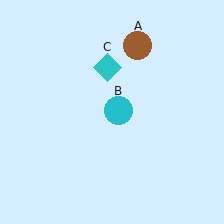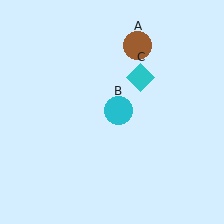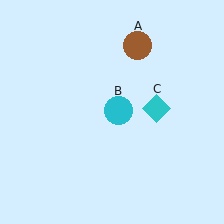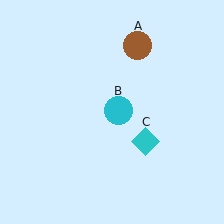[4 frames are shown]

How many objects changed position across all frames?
1 object changed position: cyan diamond (object C).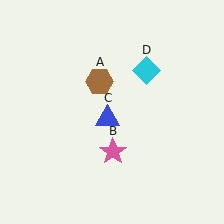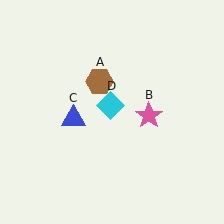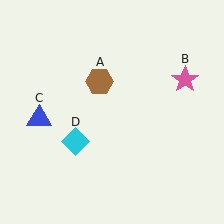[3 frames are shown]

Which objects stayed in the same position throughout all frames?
Brown hexagon (object A) remained stationary.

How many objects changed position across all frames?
3 objects changed position: pink star (object B), blue triangle (object C), cyan diamond (object D).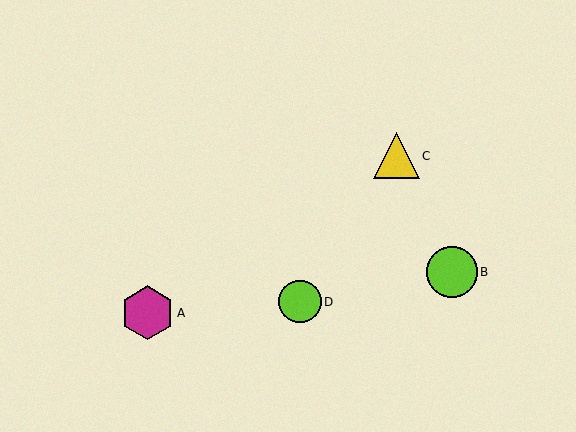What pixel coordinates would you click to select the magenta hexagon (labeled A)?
Click at (147, 313) to select the magenta hexagon A.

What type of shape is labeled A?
Shape A is a magenta hexagon.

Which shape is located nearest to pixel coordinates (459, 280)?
The lime circle (labeled B) at (452, 272) is nearest to that location.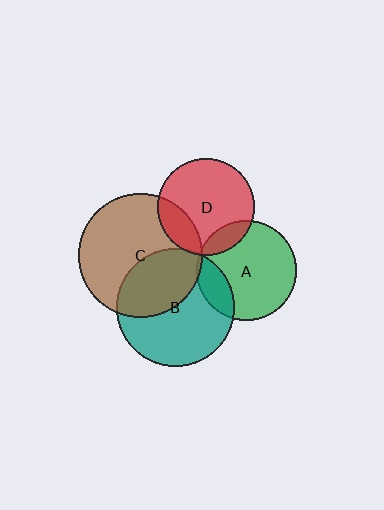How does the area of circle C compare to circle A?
Approximately 1.5 times.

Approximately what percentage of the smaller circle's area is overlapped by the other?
Approximately 15%.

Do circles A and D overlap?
Yes.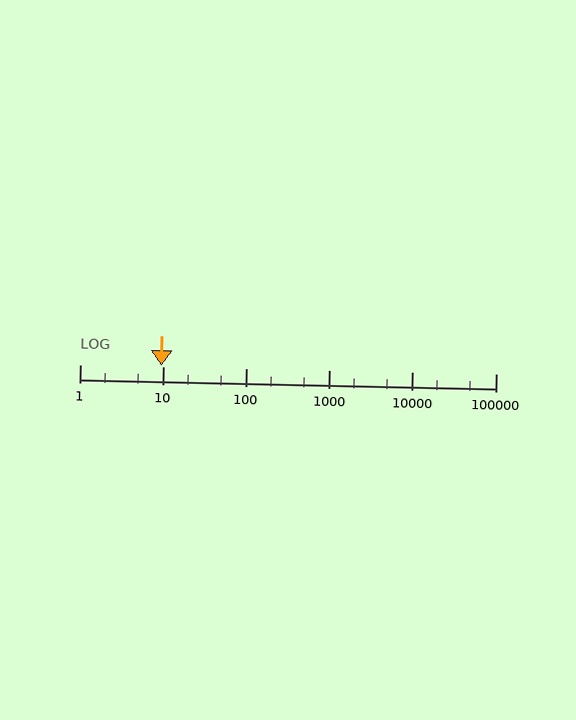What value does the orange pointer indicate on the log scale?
The pointer indicates approximately 9.6.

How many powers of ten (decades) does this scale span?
The scale spans 5 decades, from 1 to 100000.